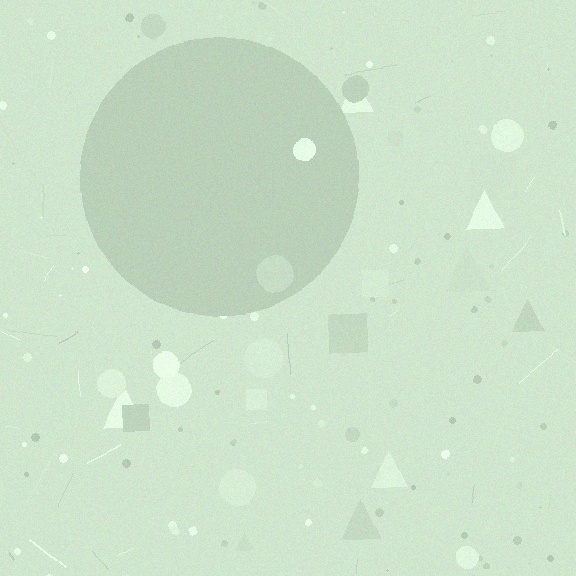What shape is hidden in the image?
A circle is hidden in the image.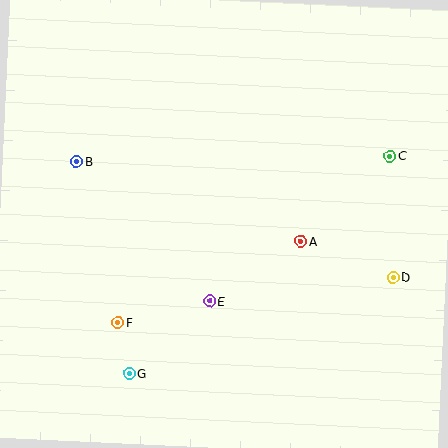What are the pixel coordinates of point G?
Point G is at (129, 374).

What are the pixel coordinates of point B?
Point B is at (77, 161).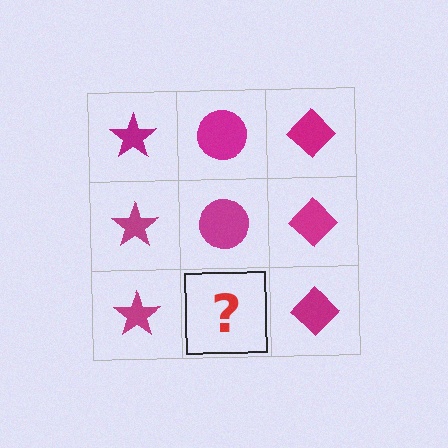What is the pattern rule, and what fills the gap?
The rule is that each column has a consistent shape. The gap should be filled with a magenta circle.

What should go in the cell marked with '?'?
The missing cell should contain a magenta circle.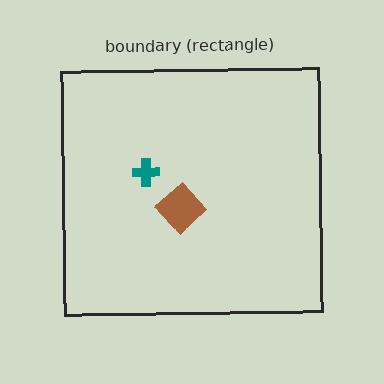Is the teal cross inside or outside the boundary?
Inside.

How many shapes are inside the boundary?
2 inside, 0 outside.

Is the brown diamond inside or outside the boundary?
Inside.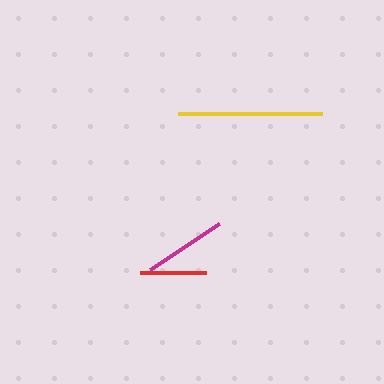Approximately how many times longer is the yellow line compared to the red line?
The yellow line is approximately 2.2 times the length of the red line.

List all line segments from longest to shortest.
From longest to shortest: yellow, magenta, red.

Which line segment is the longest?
The yellow line is the longest at approximately 144 pixels.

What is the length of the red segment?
The red segment is approximately 65 pixels long.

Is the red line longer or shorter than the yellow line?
The yellow line is longer than the red line.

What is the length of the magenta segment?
The magenta segment is approximately 83 pixels long.